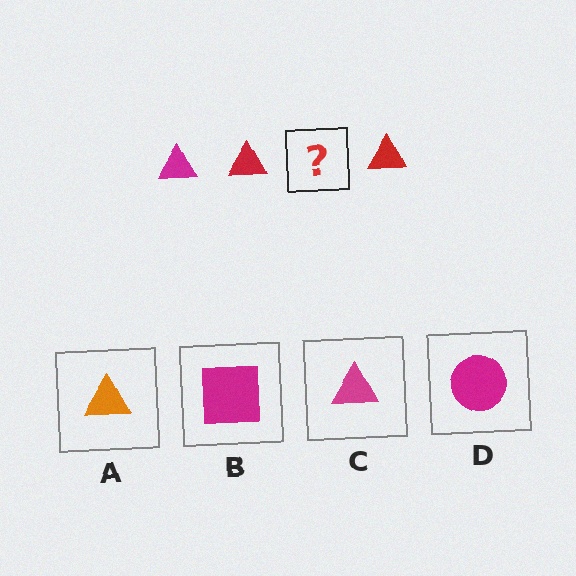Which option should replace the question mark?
Option C.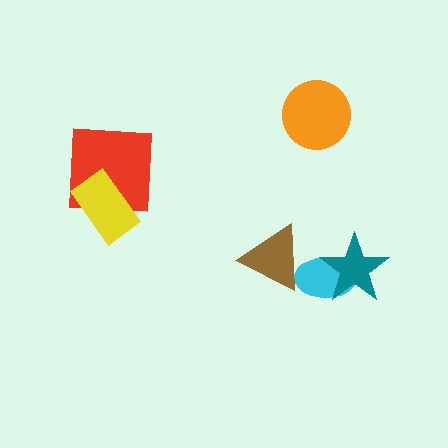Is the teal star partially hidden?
No, no other shape covers it.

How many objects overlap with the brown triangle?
1 object overlaps with the brown triangle.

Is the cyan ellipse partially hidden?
Yes, it is partially covered by another shape.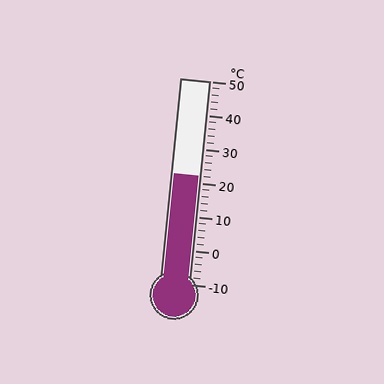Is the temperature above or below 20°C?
The temperature is above 20°C.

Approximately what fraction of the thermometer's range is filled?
The thermometer is filled to approximately 55% of its range.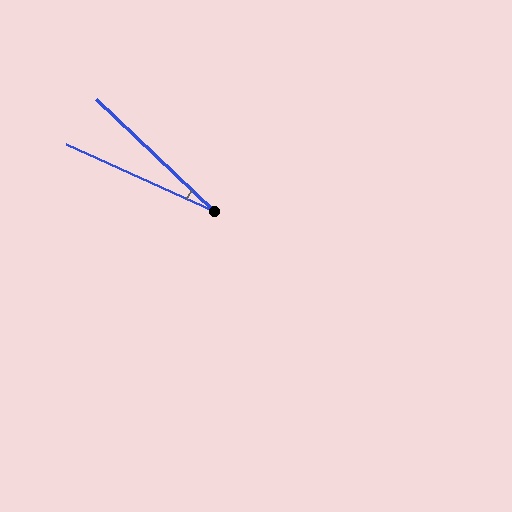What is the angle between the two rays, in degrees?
Approximately 19 degrees.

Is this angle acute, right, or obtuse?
It is acute.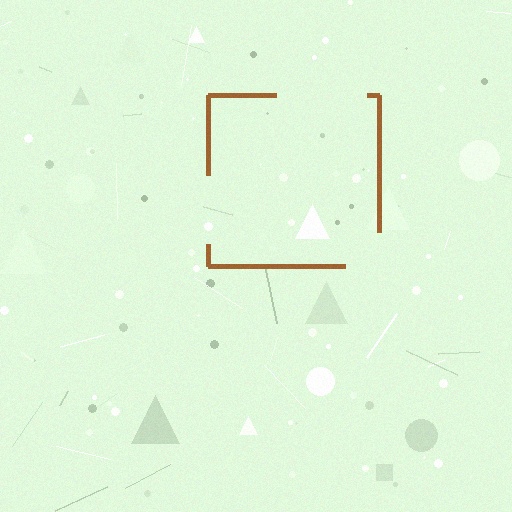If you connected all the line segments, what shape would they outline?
They would outline a square.